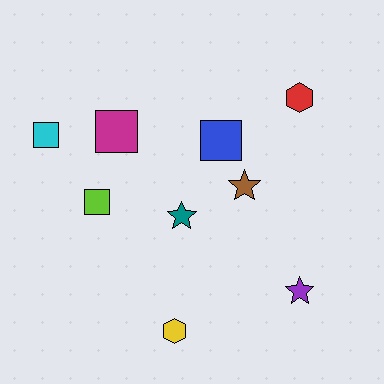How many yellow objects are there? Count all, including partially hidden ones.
There is 1 yellow object.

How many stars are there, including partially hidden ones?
There are 3 stars.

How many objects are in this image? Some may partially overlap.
There are 9 objects.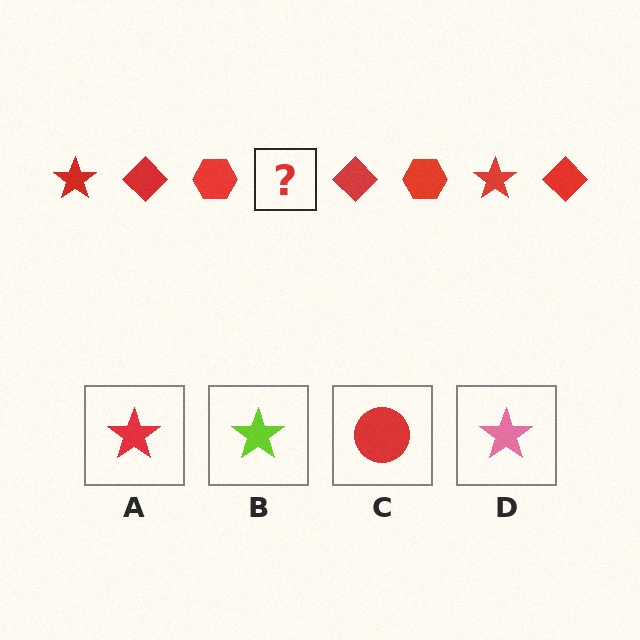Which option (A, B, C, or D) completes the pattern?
A.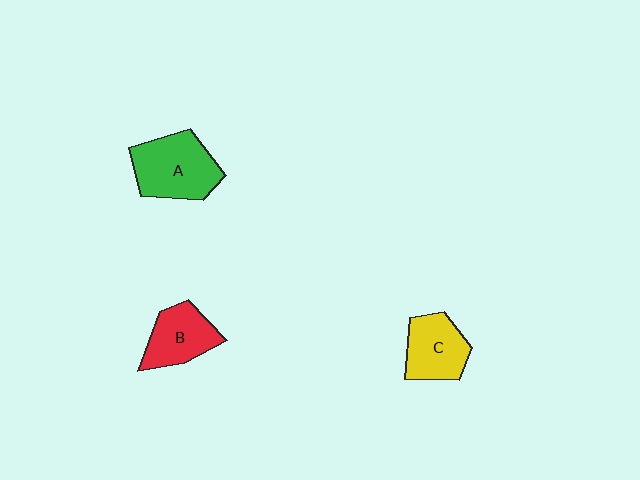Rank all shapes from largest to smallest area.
From largest to smallest: A (green), C (yellow), B (red).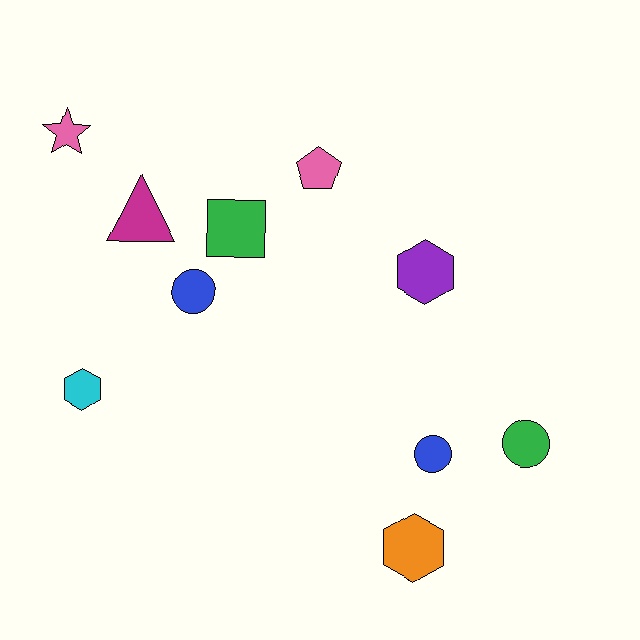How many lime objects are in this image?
There are no lime objects.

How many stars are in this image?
There is 1 star.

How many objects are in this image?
There are 10 objects.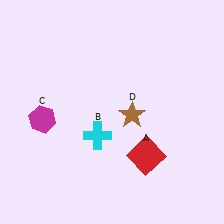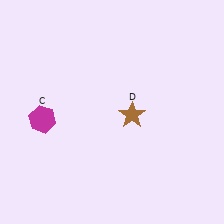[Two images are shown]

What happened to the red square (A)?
The red square (A) was removed in Image 2. It was in the bottom-right area of Image 1.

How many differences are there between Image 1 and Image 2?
There are 2 differences between the two images.